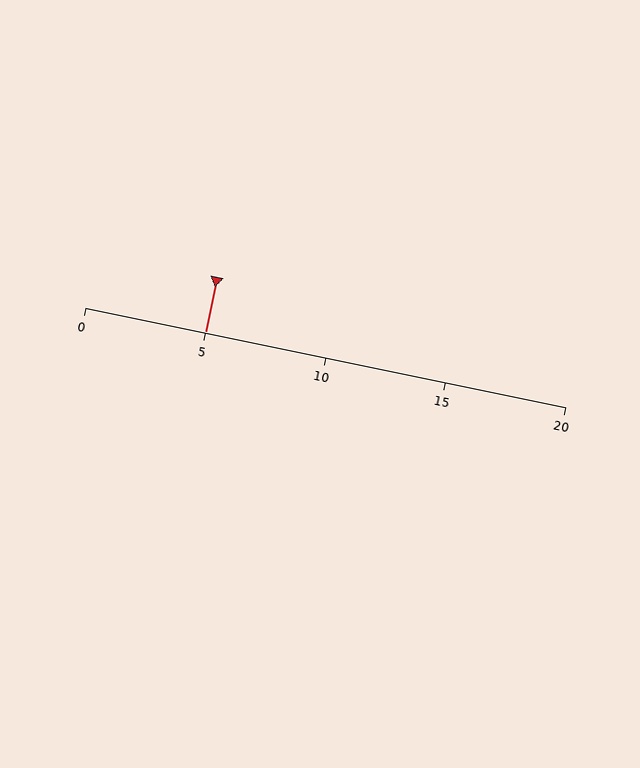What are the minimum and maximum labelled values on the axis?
The axis runs from 0 to 20.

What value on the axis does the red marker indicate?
The marker indicates approximately 5.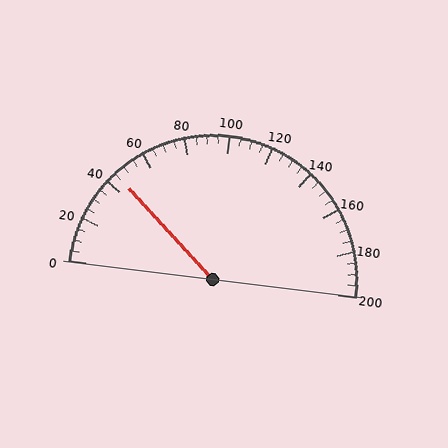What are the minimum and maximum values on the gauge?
The gauge ranges from 0 to 200.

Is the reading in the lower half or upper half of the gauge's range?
The reading is in the lower half of the range (0 to 200).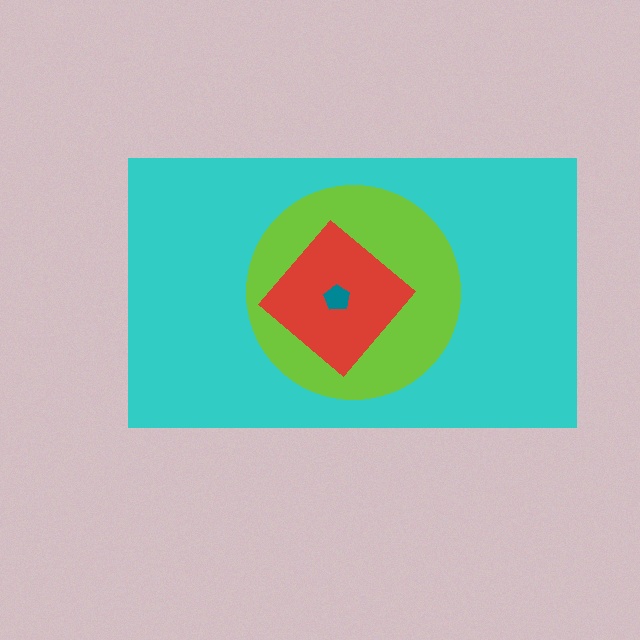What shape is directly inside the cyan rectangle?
The lime circle.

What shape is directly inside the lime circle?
The red diamond.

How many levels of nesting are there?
4.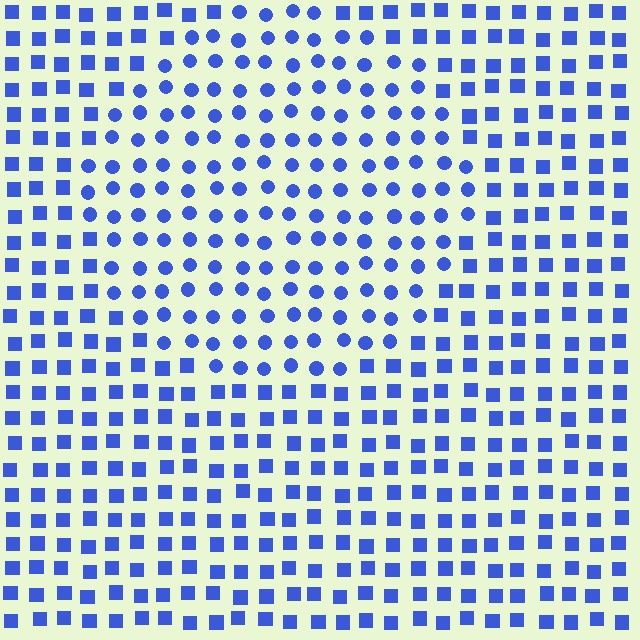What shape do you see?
I see a circle.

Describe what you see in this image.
The image is filled with small blue elements arranged in a uniform grid. A circle-shaped region contains circles, while the surrounding area contains squares. The boundary is defined purely by the change in element shape.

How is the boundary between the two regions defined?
The boundary is defined by a change in element shape: circles inside vs. squares outside. All elements share the same color and spacing.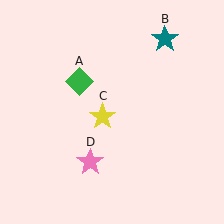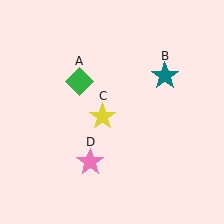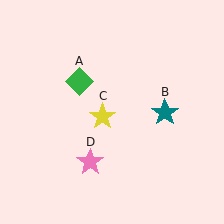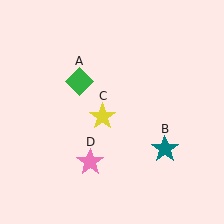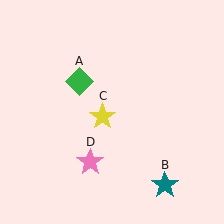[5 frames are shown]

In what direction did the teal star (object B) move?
The teal star (object B) moved down.